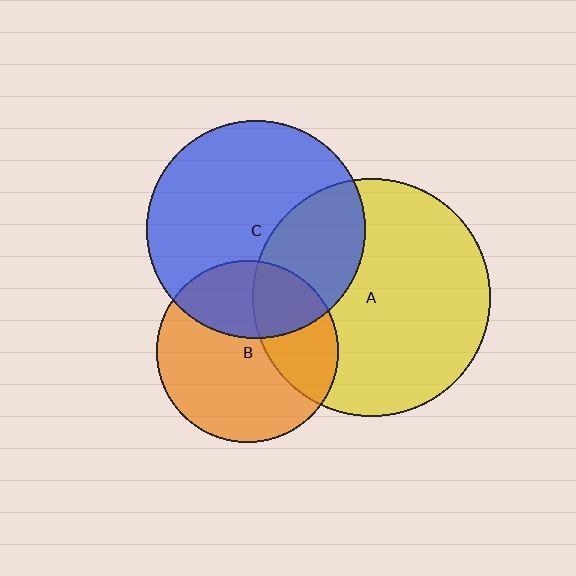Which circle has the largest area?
Circle A (yellow).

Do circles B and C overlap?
Yes.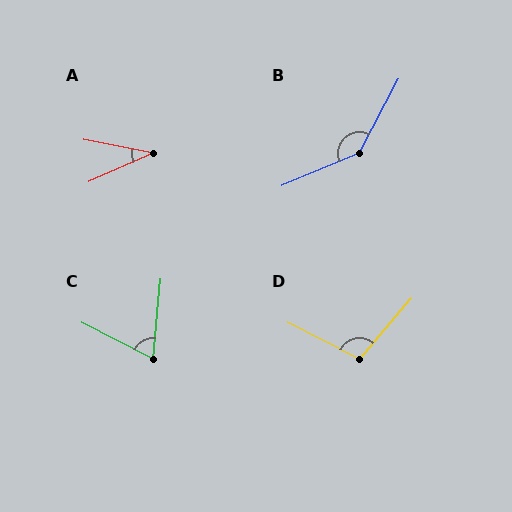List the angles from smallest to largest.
A (35°), C (68°), D (103°), B (141°).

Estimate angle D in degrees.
Approximately 103 degrees.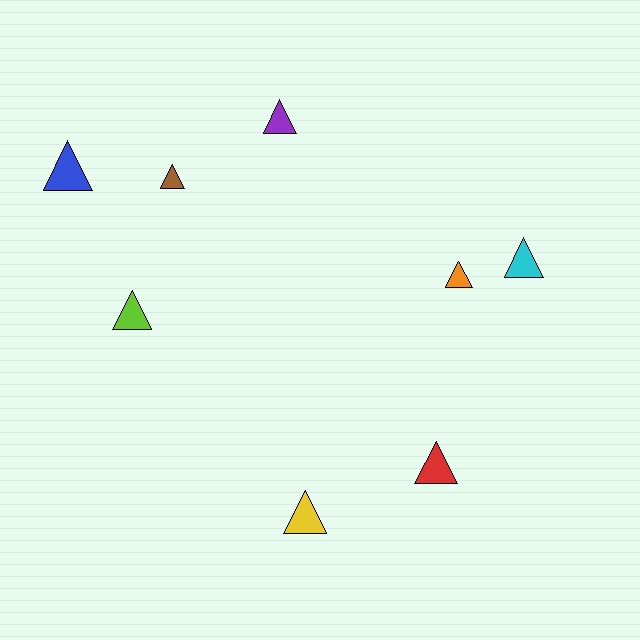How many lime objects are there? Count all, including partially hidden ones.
There is 1 lime object.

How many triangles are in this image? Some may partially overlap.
There are 8 triangles.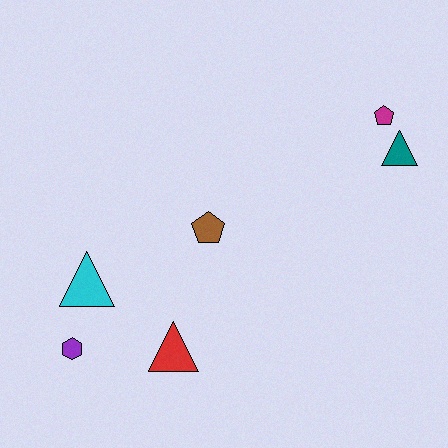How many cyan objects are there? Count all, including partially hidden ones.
There is 1 cyan object.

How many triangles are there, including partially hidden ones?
There are 3 triangles.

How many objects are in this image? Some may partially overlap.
There are 6 objects.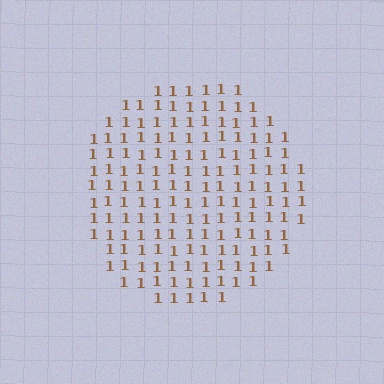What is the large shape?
The large shape is a circle.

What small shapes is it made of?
It is made of small digit 1's.